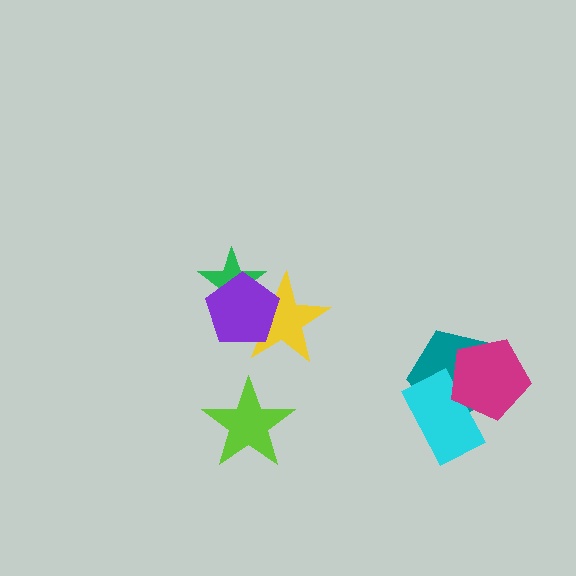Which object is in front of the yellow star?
The purple pentagon is in front of the yellow star.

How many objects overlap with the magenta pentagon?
2 objects overlap with the magenta pentagon.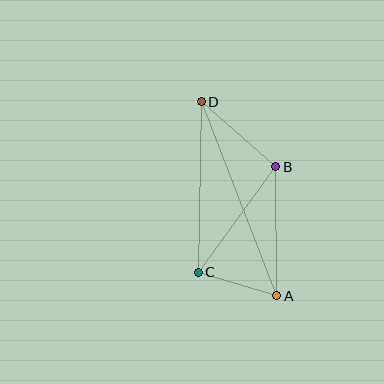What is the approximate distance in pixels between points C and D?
The distance between C and D is approximately 171 pixels.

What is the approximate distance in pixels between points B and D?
The distance between B and D is approximately 99 pixels.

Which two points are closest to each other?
Points A and C are closest to each other.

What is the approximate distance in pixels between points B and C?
The distance between B and C is approximately 131 pixels.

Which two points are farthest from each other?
Points A and D are farthest from each other.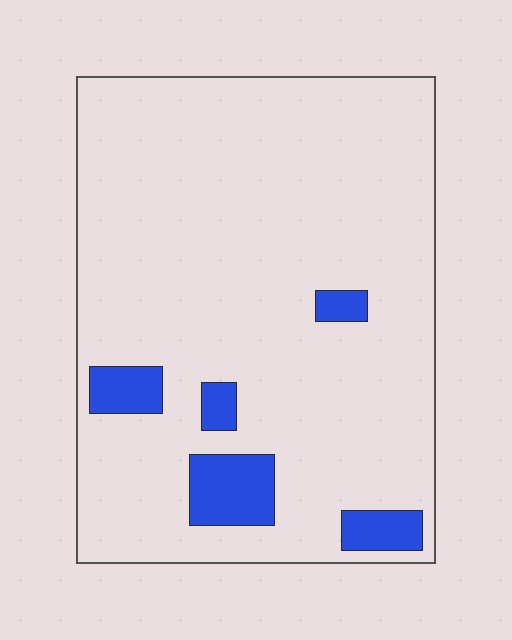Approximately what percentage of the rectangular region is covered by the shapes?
Approximately 10%.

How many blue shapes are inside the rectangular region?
5.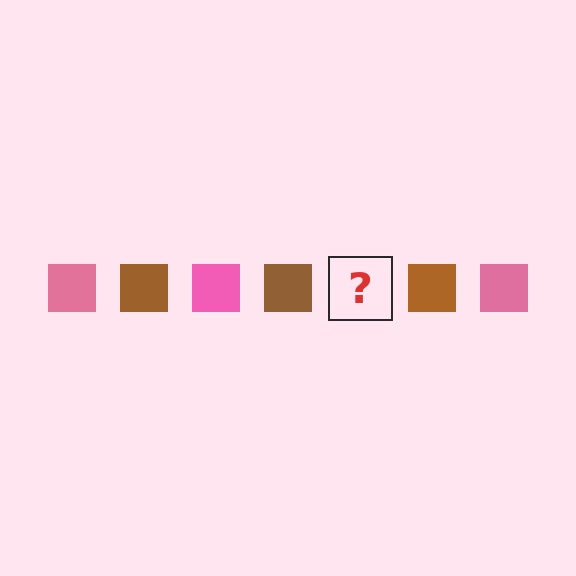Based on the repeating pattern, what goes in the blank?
The blank should be a pink square.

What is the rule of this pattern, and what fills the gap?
The rule is that the pattern cycles through pink, brown squares. The gap should be filled with a pink square.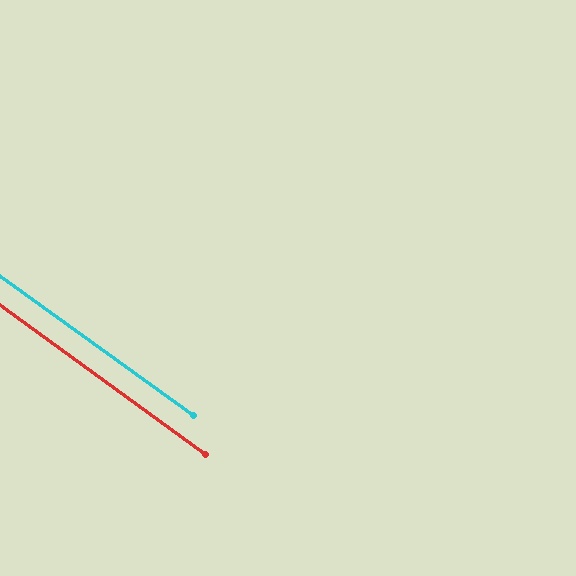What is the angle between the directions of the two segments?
Approximately 0 degrees.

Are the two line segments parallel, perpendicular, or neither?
Parallel — their directions differ by only 0.3°.